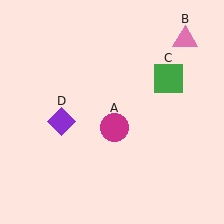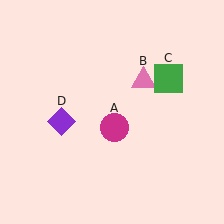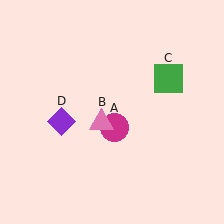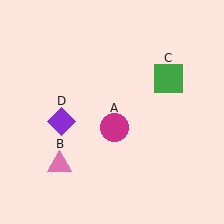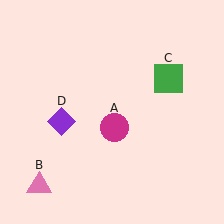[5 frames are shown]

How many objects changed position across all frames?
1 object changed position: pink triangle (object B).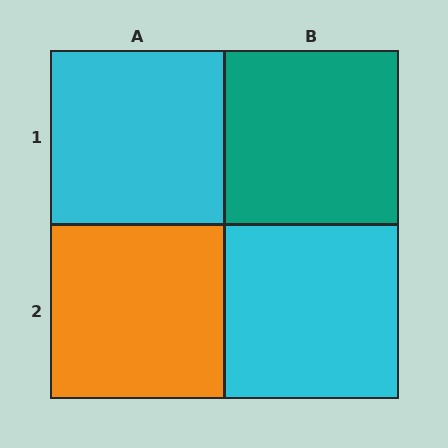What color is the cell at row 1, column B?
Teal.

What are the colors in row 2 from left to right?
Orange, cyan.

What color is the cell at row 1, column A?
Cyan.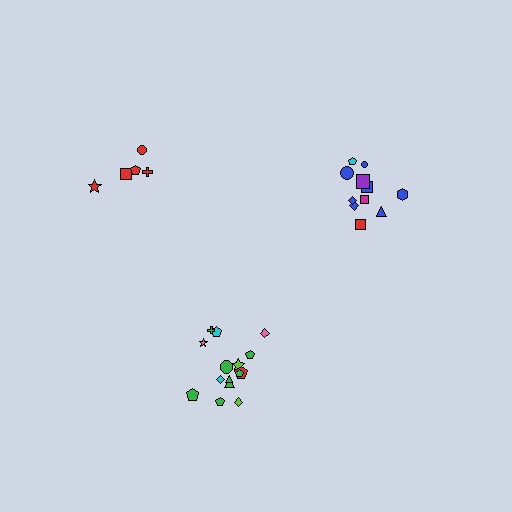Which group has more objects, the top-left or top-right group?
The top-right group.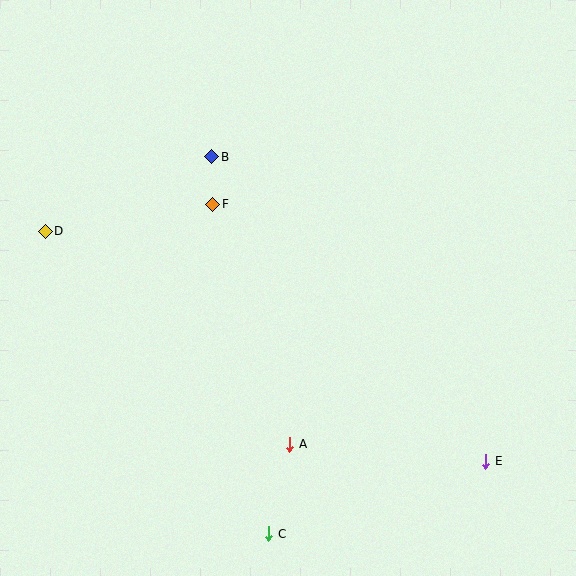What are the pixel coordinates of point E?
Point E is at (486, 461).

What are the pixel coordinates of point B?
Point B is at (212, 157).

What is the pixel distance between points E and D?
The distance between E and D is 497 pixels.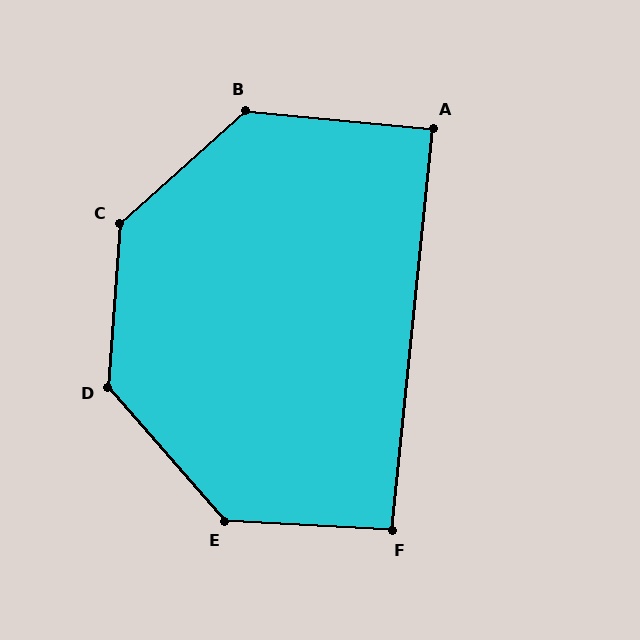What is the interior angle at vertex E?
Approximately 134 degrees (obtuse).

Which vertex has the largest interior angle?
C, at approximately 136 degrees.